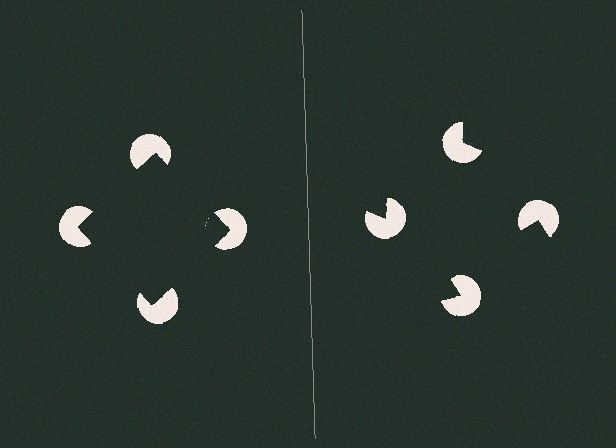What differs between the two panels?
The pac-man discs are positioned identically on both sides; only the wedge orientations differ. On the left they align to a square; on the right they are misaligned.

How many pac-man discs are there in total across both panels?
8 — 4 on each side.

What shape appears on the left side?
An illusory square.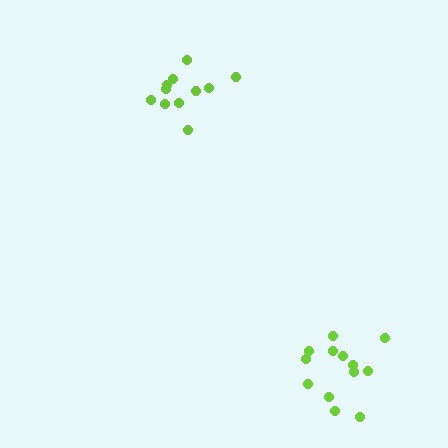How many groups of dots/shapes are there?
There are 2 groups.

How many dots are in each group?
Group 1: 11 dots, Group 2: 13 dots (24 total).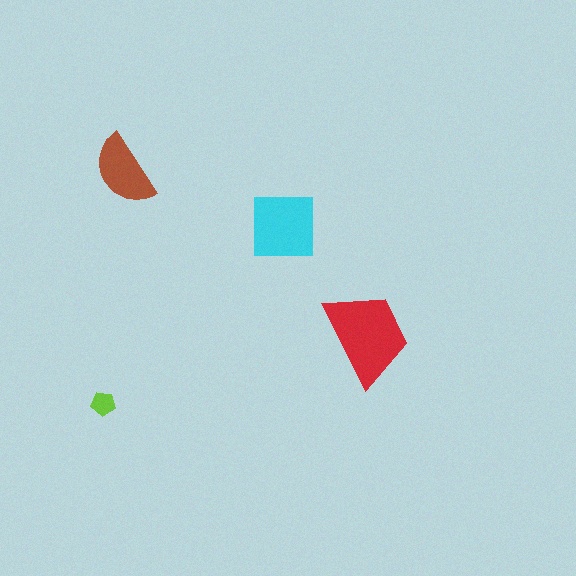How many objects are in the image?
There are 4 objects in the image.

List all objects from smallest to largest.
The lime pentagon, the brown semicircle, the cyan square, the red trapezoid.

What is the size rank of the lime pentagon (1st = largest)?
4th.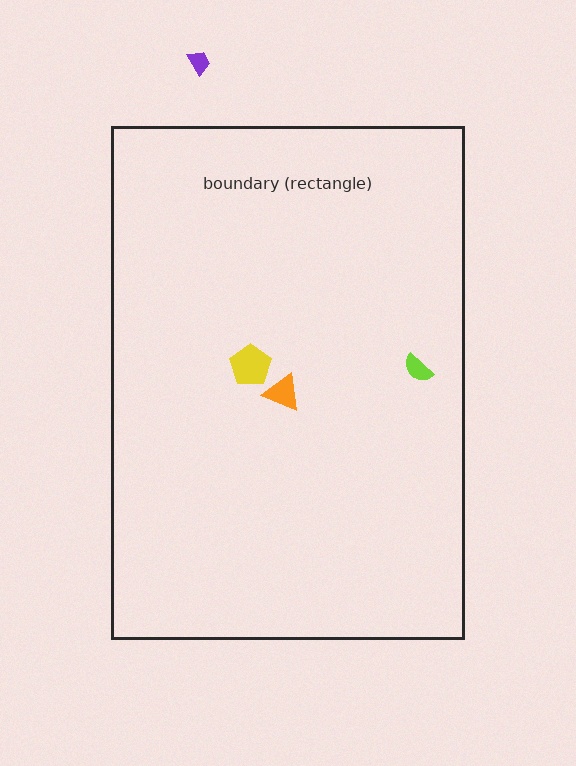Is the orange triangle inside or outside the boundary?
Inside.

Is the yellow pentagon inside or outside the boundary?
Inside.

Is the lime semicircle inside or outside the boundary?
Inside.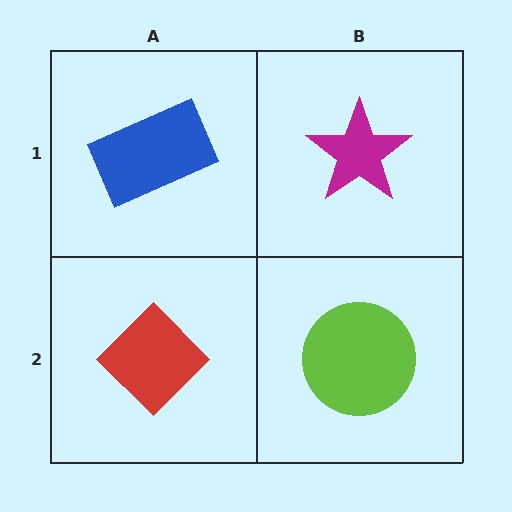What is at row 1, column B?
A magenta star.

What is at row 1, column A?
A blue rectangle.